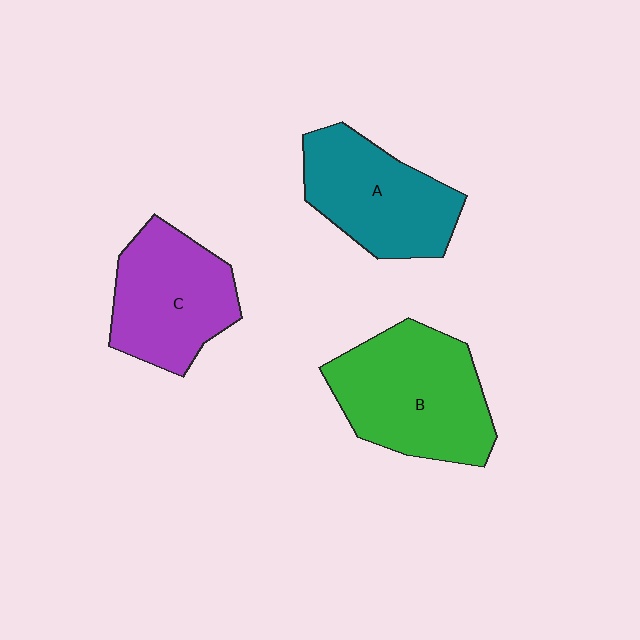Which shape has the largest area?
Shape B (green).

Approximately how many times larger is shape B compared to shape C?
Approximately 1.2 times.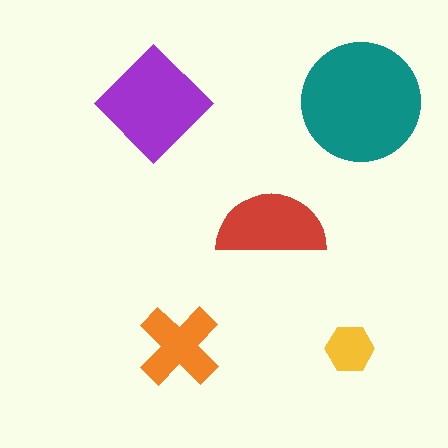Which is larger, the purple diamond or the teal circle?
The teal circle.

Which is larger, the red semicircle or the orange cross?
The red semicircle.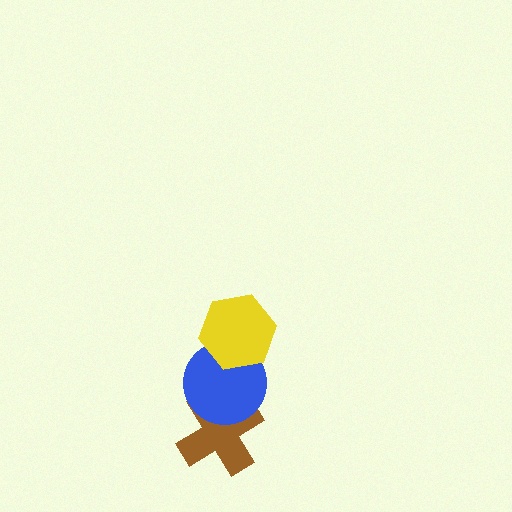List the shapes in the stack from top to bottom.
From top to bottom: the yellow hexagon, the blue circle, the brown cross.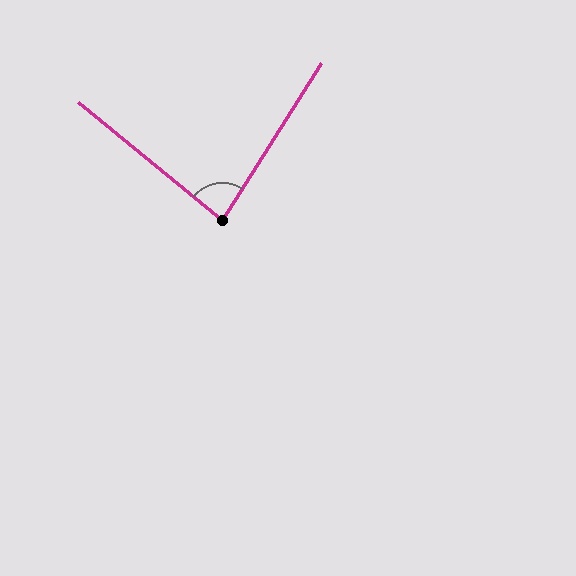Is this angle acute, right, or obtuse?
It is acute.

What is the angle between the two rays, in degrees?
Approximately 83 degrees.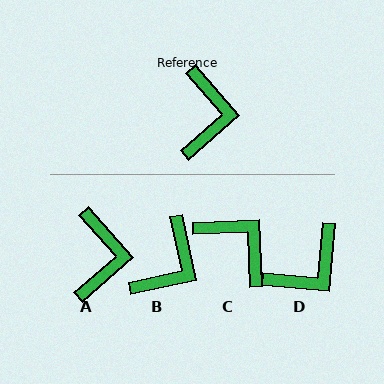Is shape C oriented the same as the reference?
No, it is off by about 51 degrees.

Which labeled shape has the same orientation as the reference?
A.